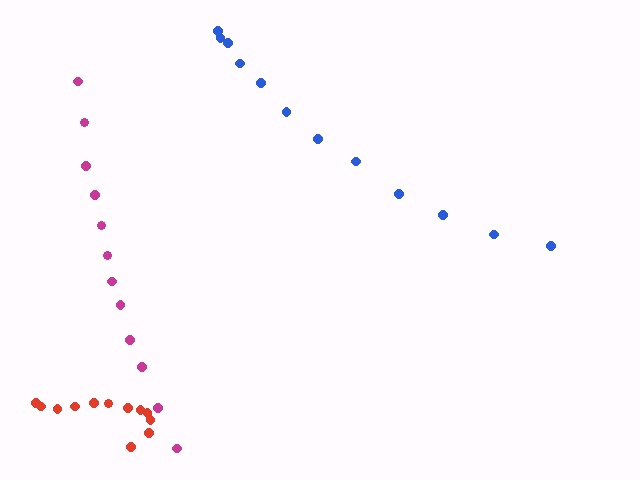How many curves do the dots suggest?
There are 3 distinct paths.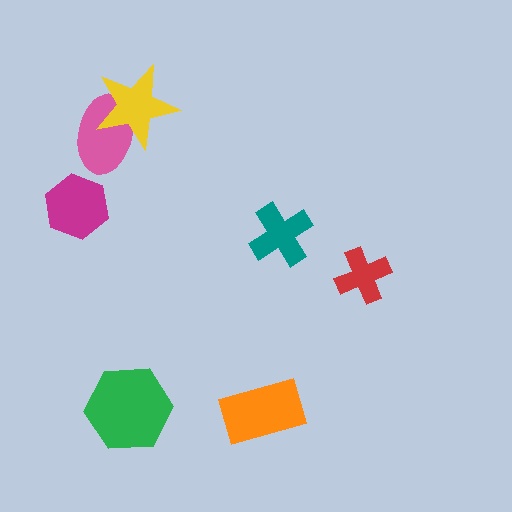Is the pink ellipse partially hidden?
Yes, it is partially covered by another shape.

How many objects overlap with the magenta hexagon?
0 objects overlap with the magenta hexagon.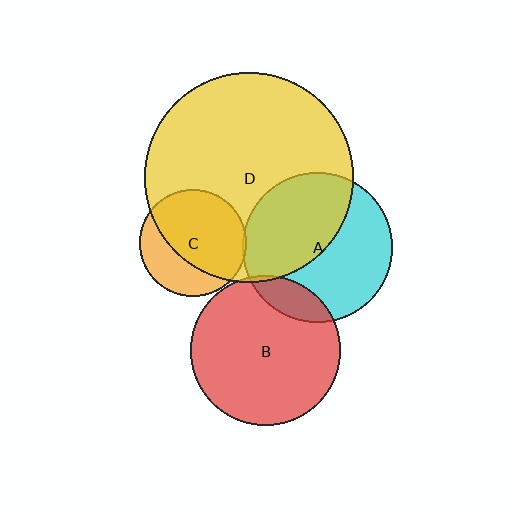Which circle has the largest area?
Circle D (yellow).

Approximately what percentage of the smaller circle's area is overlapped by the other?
Approximately 5%.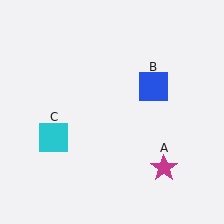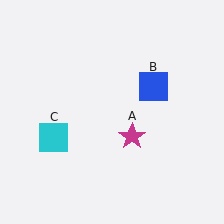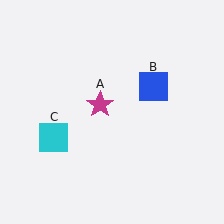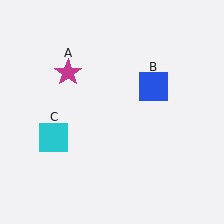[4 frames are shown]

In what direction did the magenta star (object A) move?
The magenta star (object A) moved up and to the left.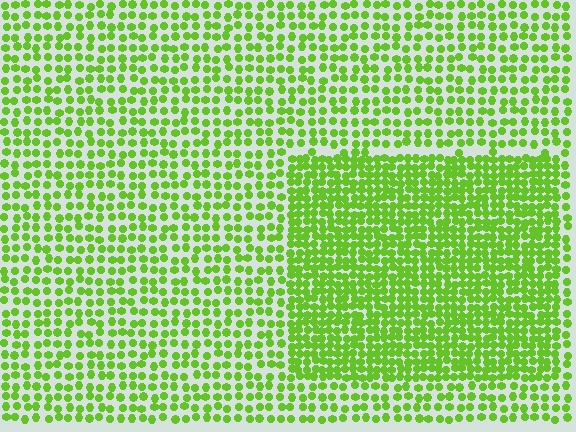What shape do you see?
I see a rectangle.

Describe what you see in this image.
The image contains small lime elements arranged at two different densities. A rectangle-shaped region is visible where the elements are more densely packed than the surrounding area.